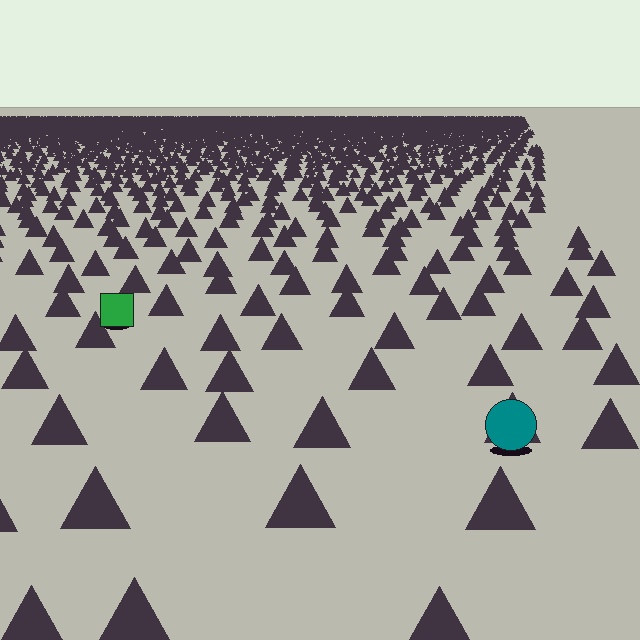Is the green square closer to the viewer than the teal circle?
No. The teal circle is closer — you can tell from the texture gradient: the ground texture is coarser near it.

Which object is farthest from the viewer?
The green square is farthest from the viewer. It appears smaller and the ground texture around it is denser.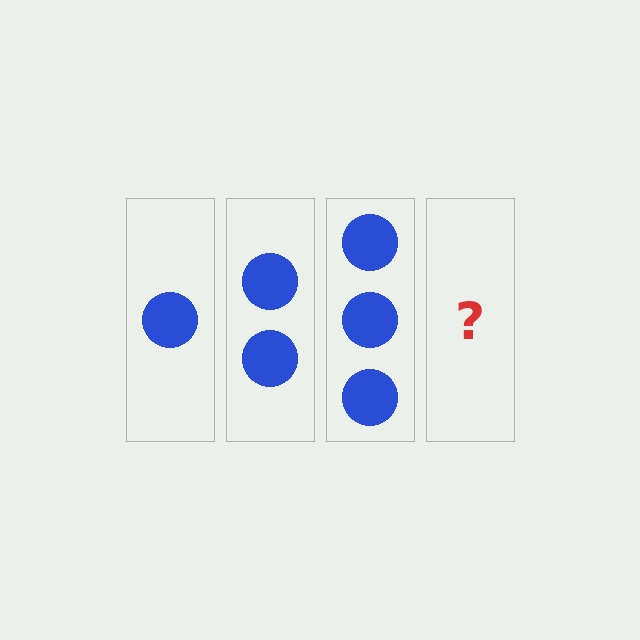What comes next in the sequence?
The next element should be 4 circles.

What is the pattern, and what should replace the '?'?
The pattern is that each step adds one more circle. The '?' should be 4 circles.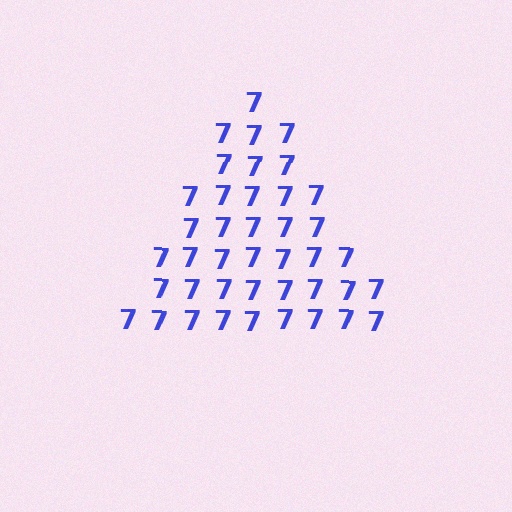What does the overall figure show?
The overall figure shows a triangle.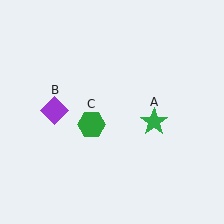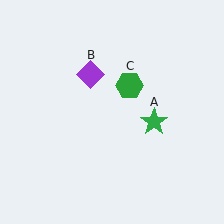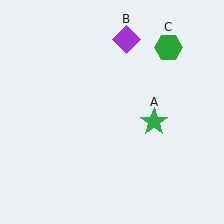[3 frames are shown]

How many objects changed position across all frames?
2 objects changed position: purple diamond (object B), green hexagon (object C).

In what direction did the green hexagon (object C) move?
The green hexagon (object C) moved up and to the right.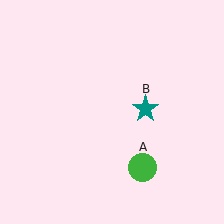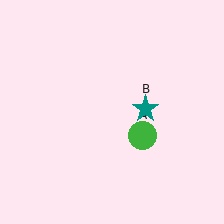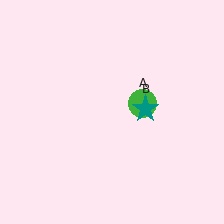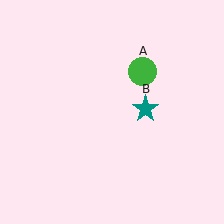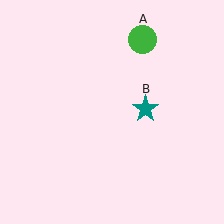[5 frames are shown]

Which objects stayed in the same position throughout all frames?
Teal star (object B) remained stationary.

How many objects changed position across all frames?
1 object changed position: green circle (object A).